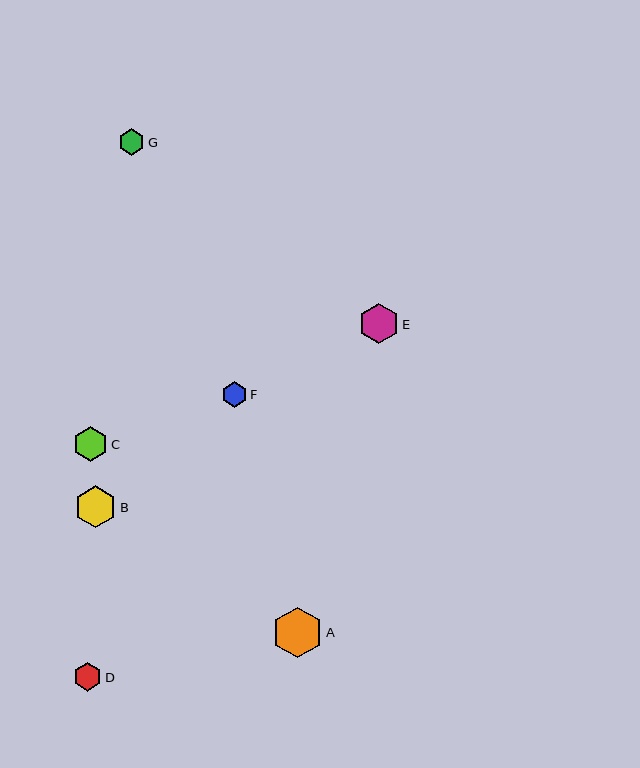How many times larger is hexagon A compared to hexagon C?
Hexagon A is approximately 1.5 times the size of hexagon C.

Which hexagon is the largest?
Hexagon A is the largest with a size of approximately 51 pixels.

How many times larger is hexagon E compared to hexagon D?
Hexagon E is approximately 1.4 times the size of hexagon D.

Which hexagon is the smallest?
Hexagon F is the smallest with a size of approximately 25 pixels.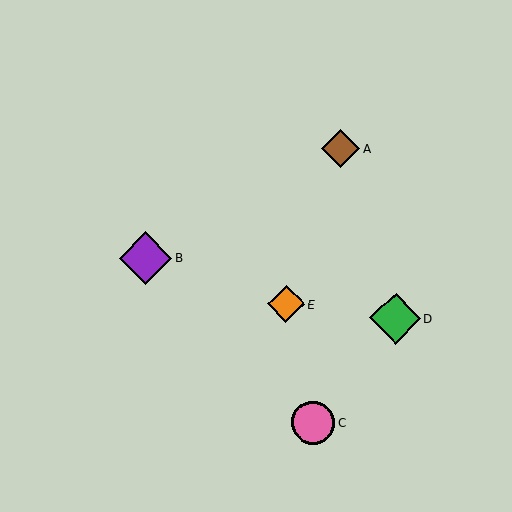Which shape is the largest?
The purple diamond (labeled B) is the largest.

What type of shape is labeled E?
Shape E is an orange diamond.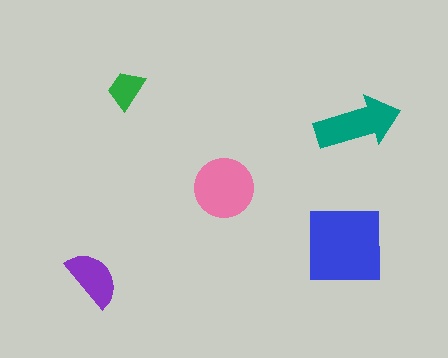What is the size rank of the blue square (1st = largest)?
1st.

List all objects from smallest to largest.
The green trapezoid, the purple semicircle, the teal arrow, the pink circle, the blue square.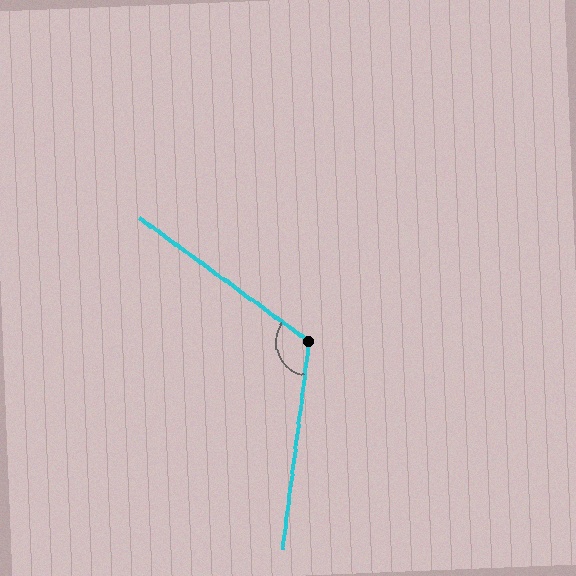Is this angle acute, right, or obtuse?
It is obtuse.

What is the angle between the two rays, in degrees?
Approximately 119 degrees.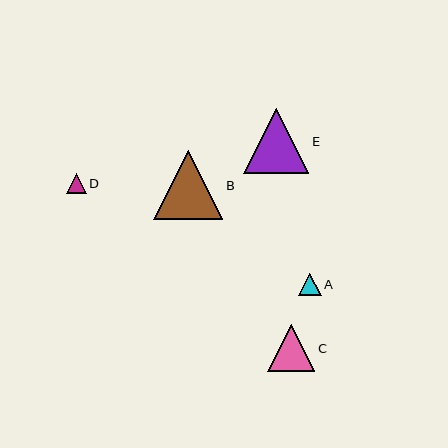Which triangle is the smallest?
Triangle D is the smallest with a size of approximately 20 pixels.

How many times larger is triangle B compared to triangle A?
Triangle B is approximately 3.0 times the size of triangle A.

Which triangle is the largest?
Triangle B is the largest with a size of approximately 69 pixels.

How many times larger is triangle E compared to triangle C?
Triangle E is approximately 1.4 times the size of triangle C.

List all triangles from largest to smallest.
From largest to smallest: B, E, C, A, D.